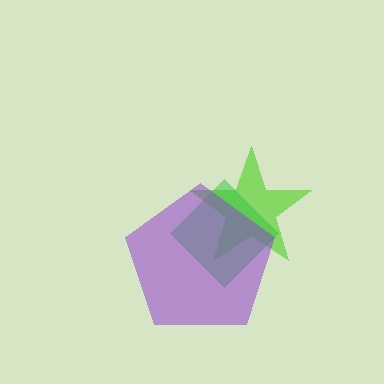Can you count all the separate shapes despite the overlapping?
Yes, there are 3 separate shapes.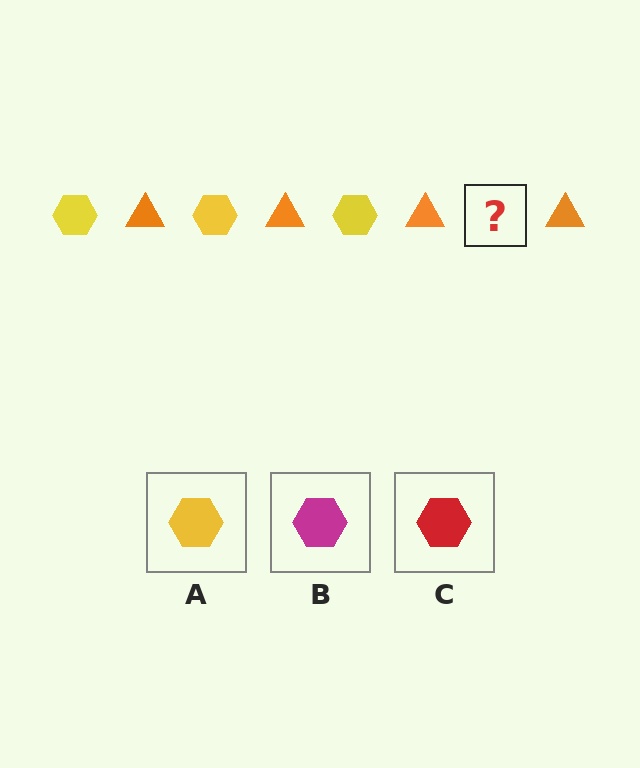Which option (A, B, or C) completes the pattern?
A.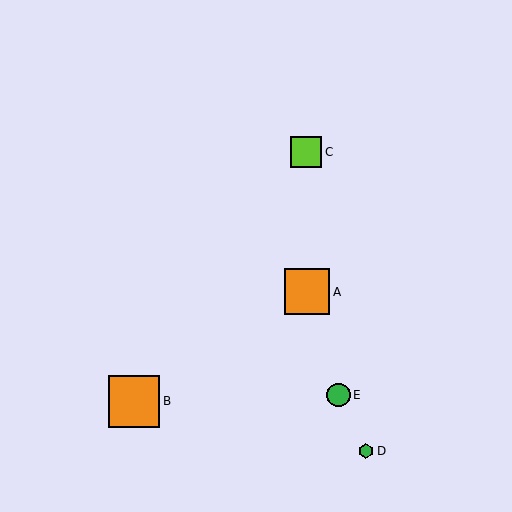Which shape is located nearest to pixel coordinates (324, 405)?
The green circle (labeled E) at (339, 395) is nearest to that location.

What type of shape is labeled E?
Shape E is a green circle.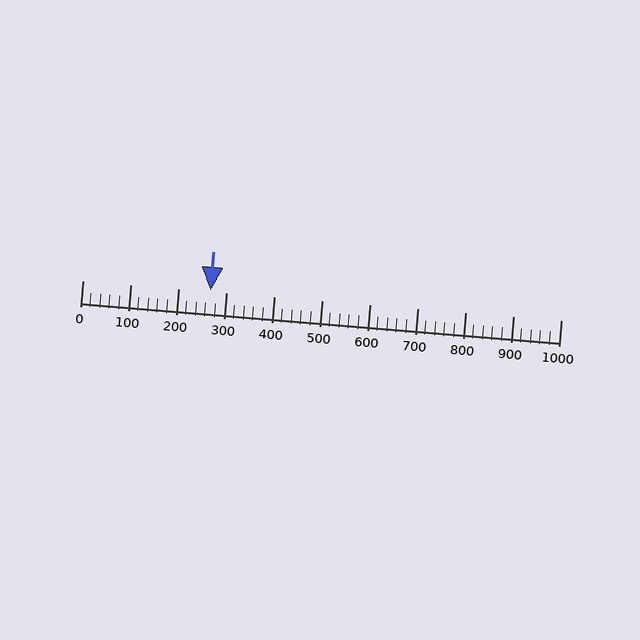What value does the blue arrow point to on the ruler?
The blue arrow points to approximately 267.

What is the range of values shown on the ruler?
The ruler shows values from 0 to 1000.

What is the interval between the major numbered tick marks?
The major tick marks are spaced 100 units apart.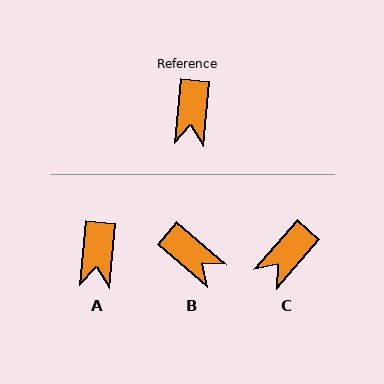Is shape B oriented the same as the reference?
No, it is off by about 55 degrees.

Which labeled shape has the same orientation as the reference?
A.